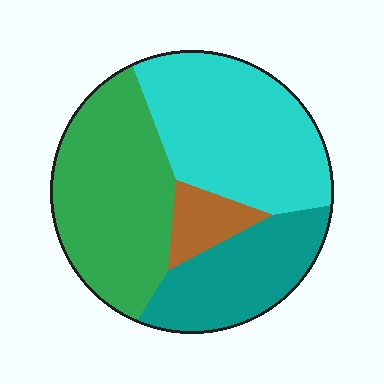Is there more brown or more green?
Green.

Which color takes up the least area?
Brown, at roughly 5%.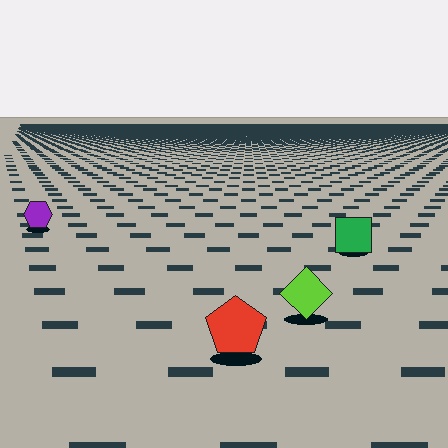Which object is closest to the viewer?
The red pentagon is closest. The texture marks near it are larger and more spread out.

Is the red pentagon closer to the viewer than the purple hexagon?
Yes. The red pentagon is closer — you can tell from the texture gradient: the ground texture is coarser near it.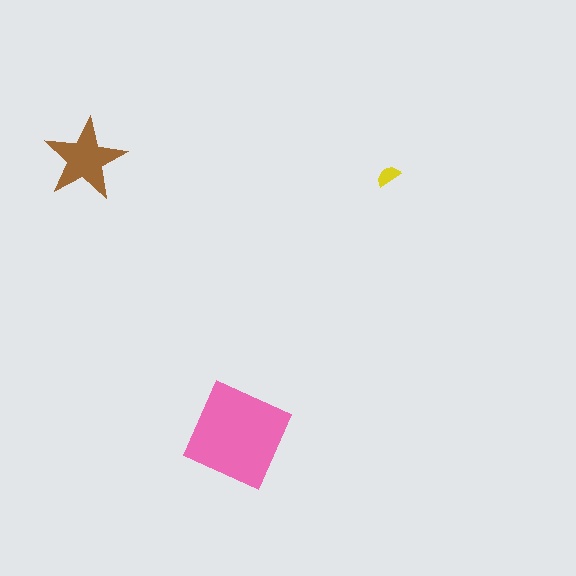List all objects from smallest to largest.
The yellow semicircle, the brown star, the pink diamond.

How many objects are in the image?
There are 3 objects in the image.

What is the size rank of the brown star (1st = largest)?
2nd.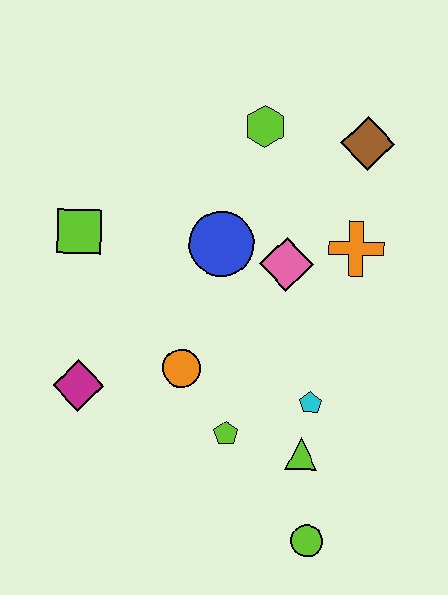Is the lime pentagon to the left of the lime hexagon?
Yes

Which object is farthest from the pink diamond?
The lime circle is farthest from the pink diamond.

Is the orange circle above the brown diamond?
No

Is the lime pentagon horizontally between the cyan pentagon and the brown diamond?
No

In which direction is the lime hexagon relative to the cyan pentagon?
The lime hexagon is above the cyan pentagon.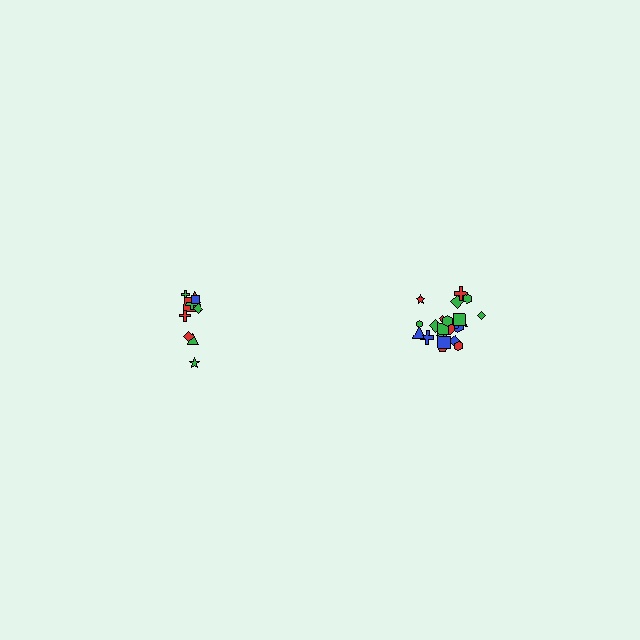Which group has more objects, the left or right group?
The right group.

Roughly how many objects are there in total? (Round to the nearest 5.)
Roughly 35 objects in total.